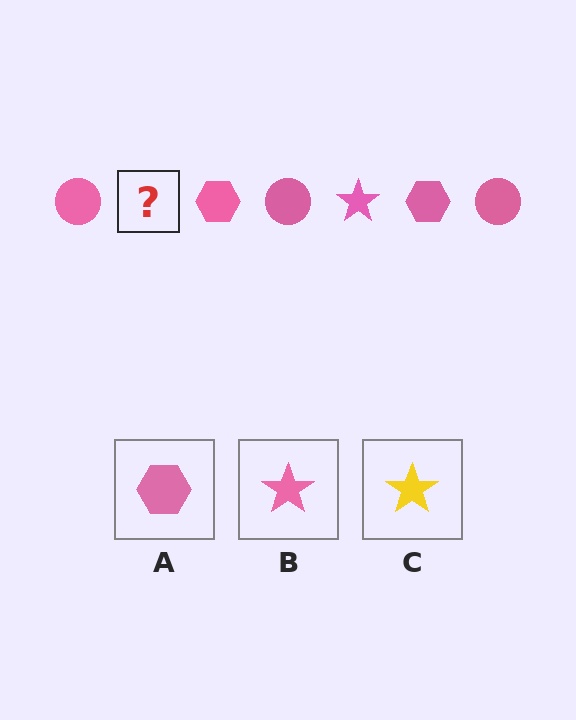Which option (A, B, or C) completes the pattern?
B.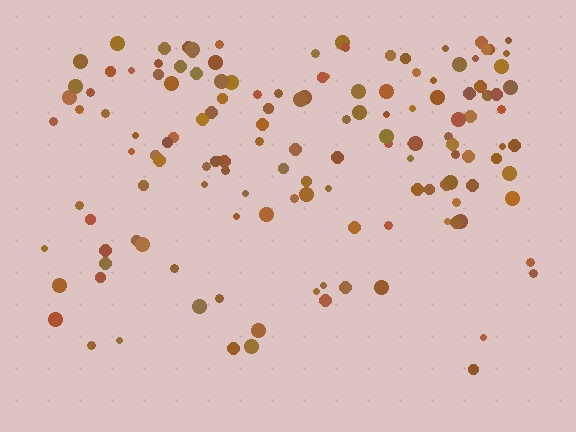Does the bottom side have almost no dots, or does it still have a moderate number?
Still a moderate number, just noticeably fewer than the top.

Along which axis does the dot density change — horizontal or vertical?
Vertical.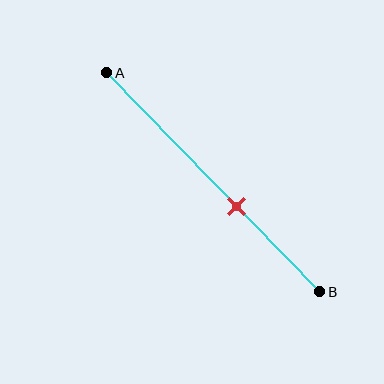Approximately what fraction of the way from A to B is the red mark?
The red mark is approximately 60% of the way from A to B.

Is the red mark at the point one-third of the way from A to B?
No, the mark is at about 60% from A, not at the 33% one-third point.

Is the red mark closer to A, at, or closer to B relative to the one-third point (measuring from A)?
The red mark is closer to point B than the one-third point of segment AB.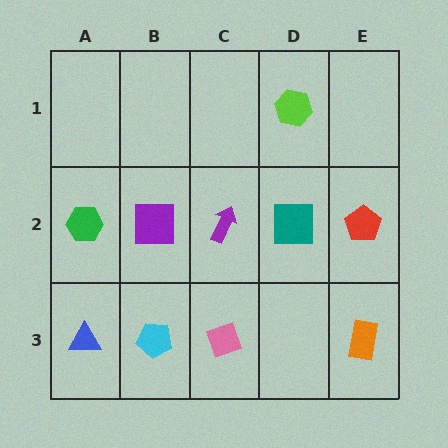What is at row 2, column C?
A purple arrow.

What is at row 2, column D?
A teal square.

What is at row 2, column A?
A green hexagon.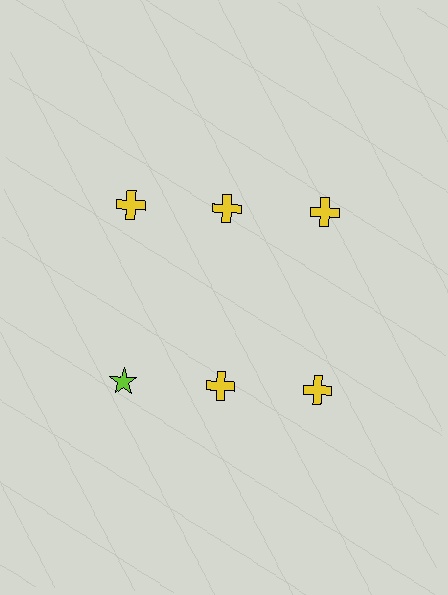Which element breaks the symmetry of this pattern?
The lime star in the second row, leftmost column breaks the symmetry. All other shapes are yellow crosses.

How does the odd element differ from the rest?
It differs in both color (lime instead of yellow) and shape (star instead of cross).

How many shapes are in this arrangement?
There are 6 shapes arranged in a grid pattern.